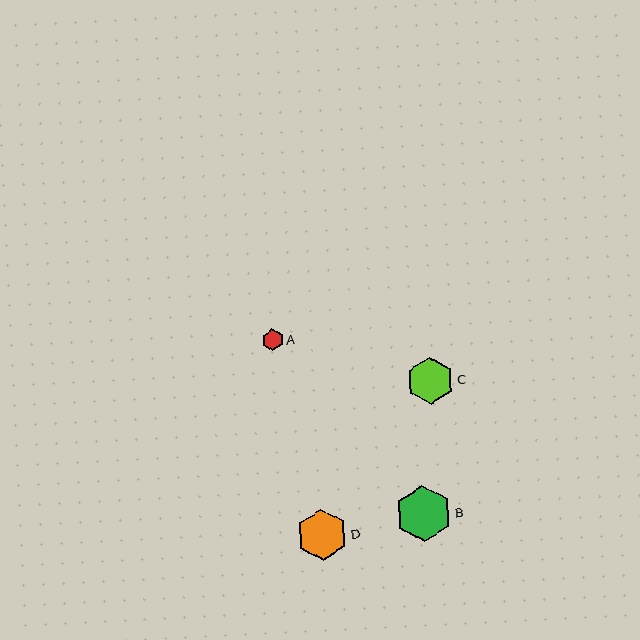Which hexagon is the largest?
Hexagon B is the largest with a size of approximately 56 pixels.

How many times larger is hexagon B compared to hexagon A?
Hexagon B is approximately 2.6 times the size of hexagon A.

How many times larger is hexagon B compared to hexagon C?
Hexagon B is approximately 1.2 times the size of hexagon C.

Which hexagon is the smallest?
Hexagon A is the smallest with a size of approximately 21 pixels.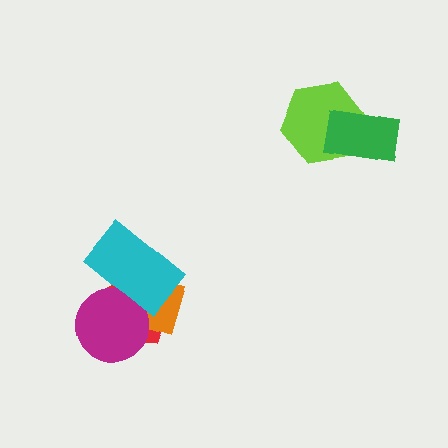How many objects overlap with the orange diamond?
3 objects overlap with the orange diamond.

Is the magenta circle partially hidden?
Yes, it is partially covered by another shape.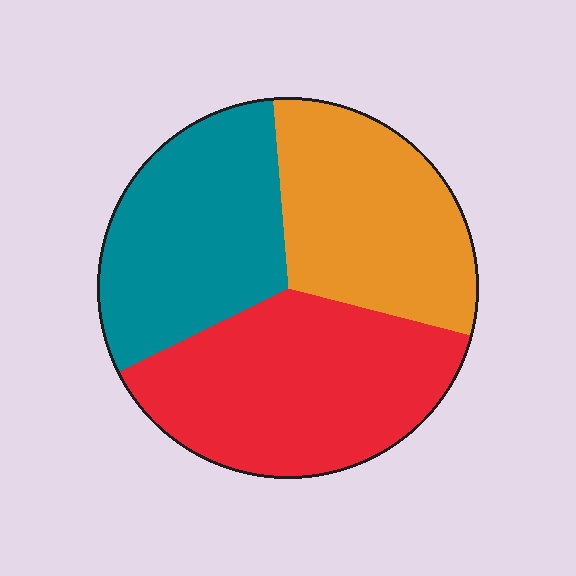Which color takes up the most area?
Red, at roughly 40%.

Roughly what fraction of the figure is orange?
Orange covers 30% of the figure.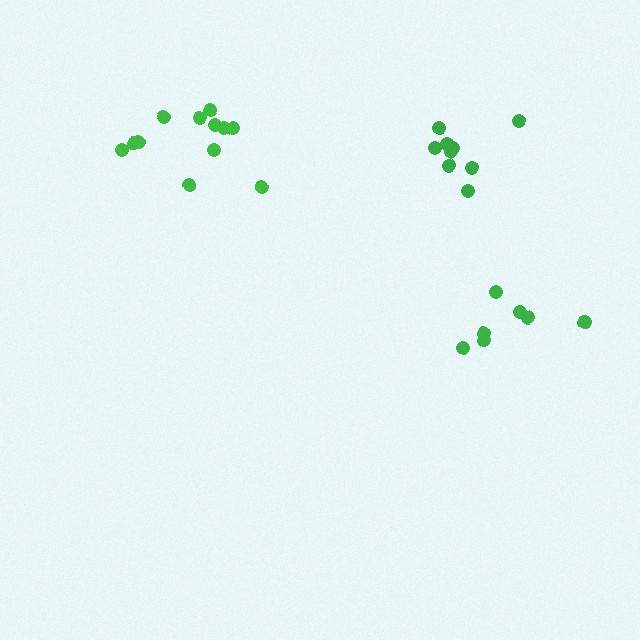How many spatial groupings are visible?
There are 3 spatial groupings.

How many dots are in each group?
Group 1: 7 dots, Group 2: 9 dots, Group 3: 12 dots (28 total).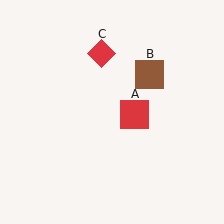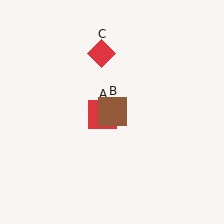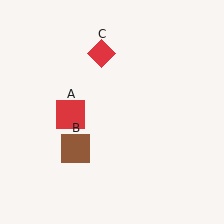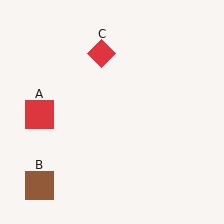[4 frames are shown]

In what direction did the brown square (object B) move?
The brown square (object B) moved down and to the left.